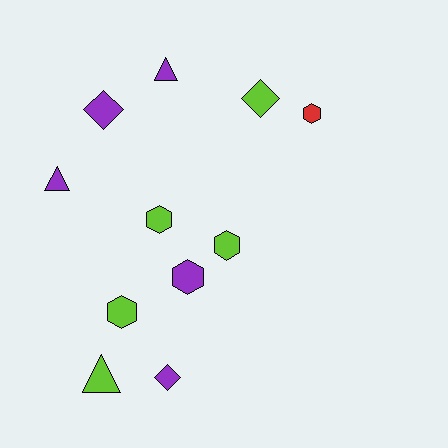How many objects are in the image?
There are 11 objects.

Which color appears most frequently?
Lime, with 5 objects.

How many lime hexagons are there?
There are 3 lime hexagons.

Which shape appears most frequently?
Hexagon, with 5 objects.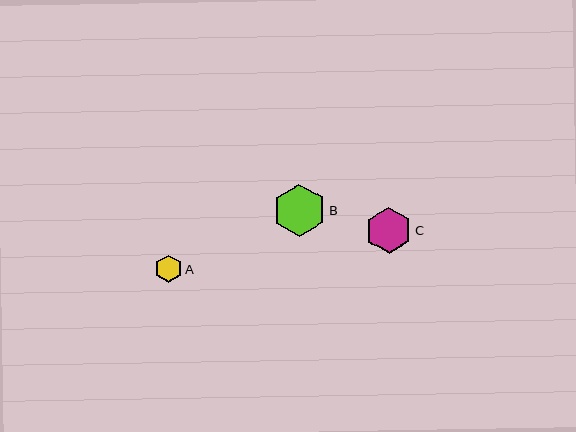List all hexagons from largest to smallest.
From largest to smallest: B, C, A.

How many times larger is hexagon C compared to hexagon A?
Hexagon C is approximately 1.7 times the size of hexagon A.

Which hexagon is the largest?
Hexagon B is the largest with a size of approximately 52 pixels.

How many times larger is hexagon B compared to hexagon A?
Hexagon B is approximately 1.9 times the size of hexagon A.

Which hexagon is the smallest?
Hexagon A is the smallest with a size of approximately 27 pixels.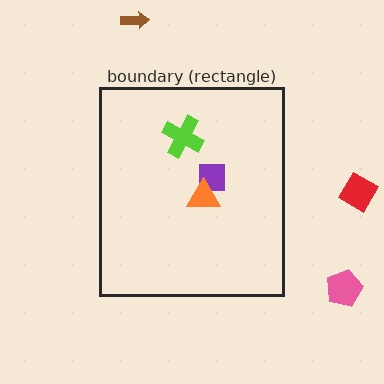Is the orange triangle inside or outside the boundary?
Inside.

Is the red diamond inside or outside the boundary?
Outside.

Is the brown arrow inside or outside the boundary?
Outside.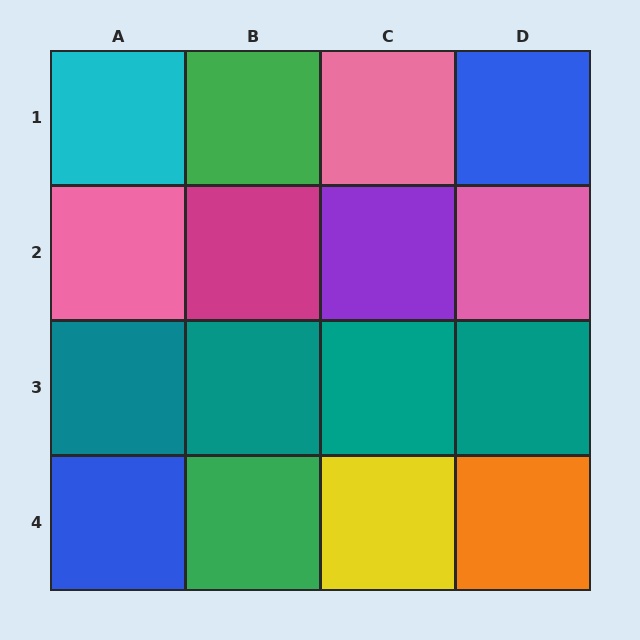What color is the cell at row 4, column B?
Green.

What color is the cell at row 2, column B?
Magenta.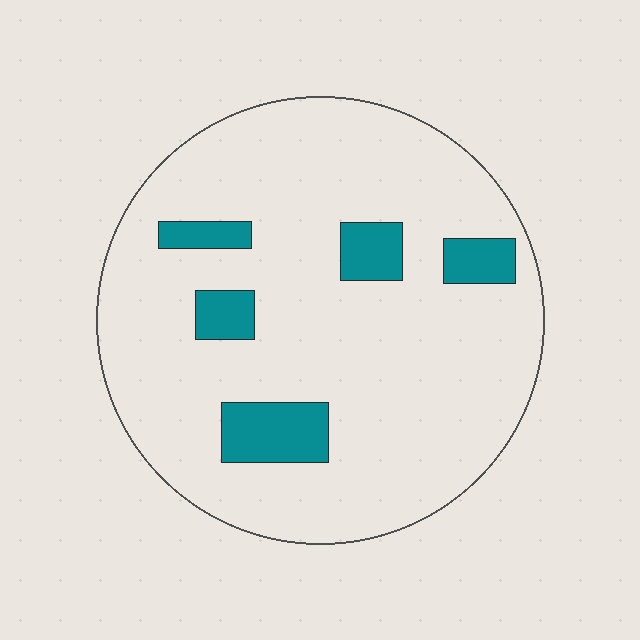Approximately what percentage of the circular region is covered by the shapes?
Approximately 10%.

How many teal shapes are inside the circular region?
5.